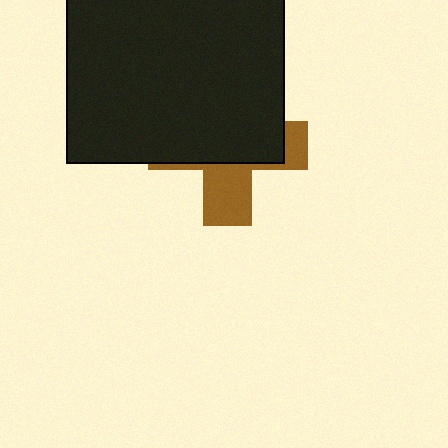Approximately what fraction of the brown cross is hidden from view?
Roughly 65% of the brown cross is hidden behind the black square.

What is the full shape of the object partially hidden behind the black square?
The partially hidden object is a brown cross.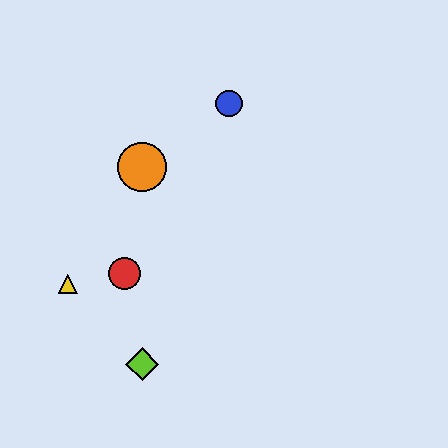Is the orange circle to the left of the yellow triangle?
No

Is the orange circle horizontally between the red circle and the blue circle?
Yes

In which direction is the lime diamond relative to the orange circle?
The lime diamond is below the orange circle.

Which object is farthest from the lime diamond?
The blue circle is farthest from the lime diamond.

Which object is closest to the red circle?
The yellow triangle is closest to the red circle.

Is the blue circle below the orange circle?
No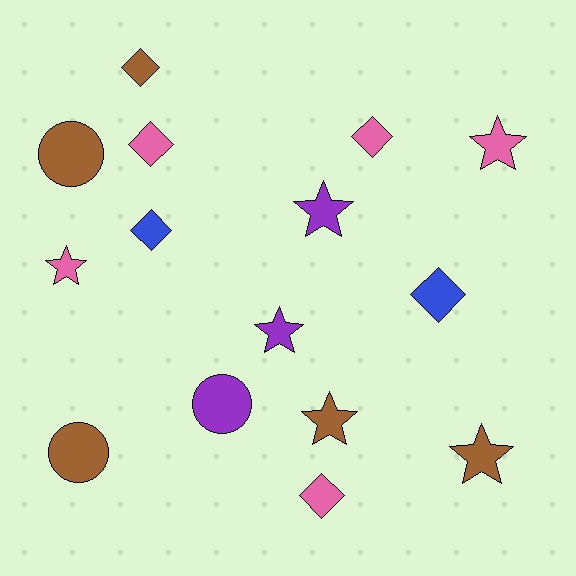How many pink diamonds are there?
There are 3 pink diamonds.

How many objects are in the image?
There are 15 objects.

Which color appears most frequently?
Brown, with 5 objects.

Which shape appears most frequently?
Star, with 6 objects.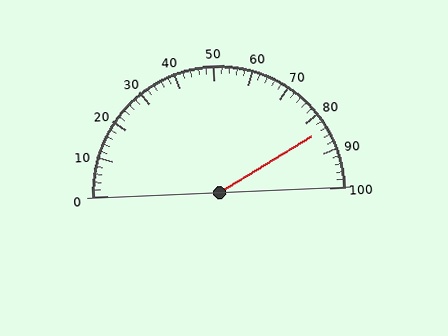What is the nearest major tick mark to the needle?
The nearest major tick mark is 80.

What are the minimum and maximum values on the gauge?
The gauge ranges from 0 to 100.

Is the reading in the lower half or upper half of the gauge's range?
The reading is in the upper half of the range (0 to 100).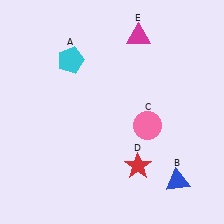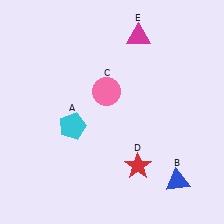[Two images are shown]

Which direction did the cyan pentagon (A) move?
The cyan pentagon (A) moved down.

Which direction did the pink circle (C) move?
The pink circle (C) moved left.